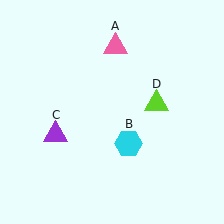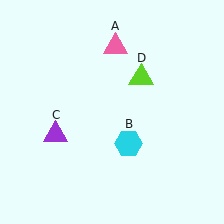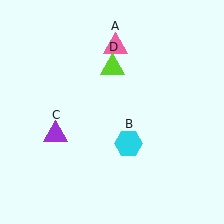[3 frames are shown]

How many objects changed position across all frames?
1 object changed position: lime triangle (object D).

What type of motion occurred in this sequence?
The lime triangle (object D) rotated counterclockwise around the center of the scene.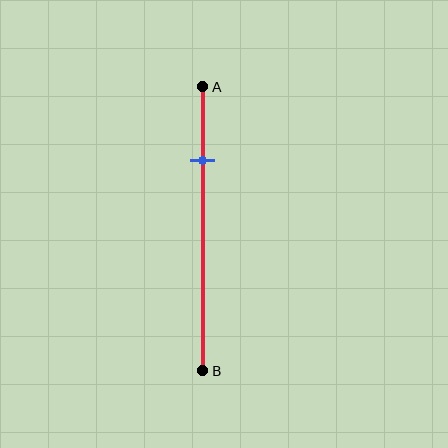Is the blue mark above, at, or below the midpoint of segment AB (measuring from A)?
The blue mark is above the midpoint of segment AB.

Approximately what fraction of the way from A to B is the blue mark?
The blue mark is approximately 25% of the way from A to B.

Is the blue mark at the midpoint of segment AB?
No, the mark is at about 25% from A, not at the 50% midpoint.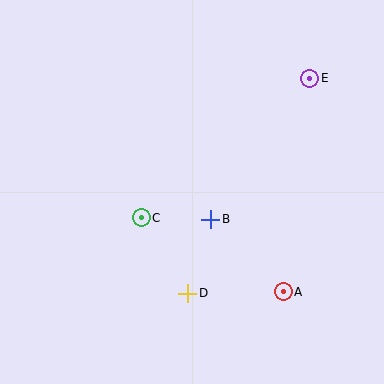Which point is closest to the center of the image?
Point B at (211, 219) is closest to the center.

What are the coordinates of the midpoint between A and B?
The midpoint between A and B is at (247, 256).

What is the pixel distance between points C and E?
The distance between C and E is 219 pixels.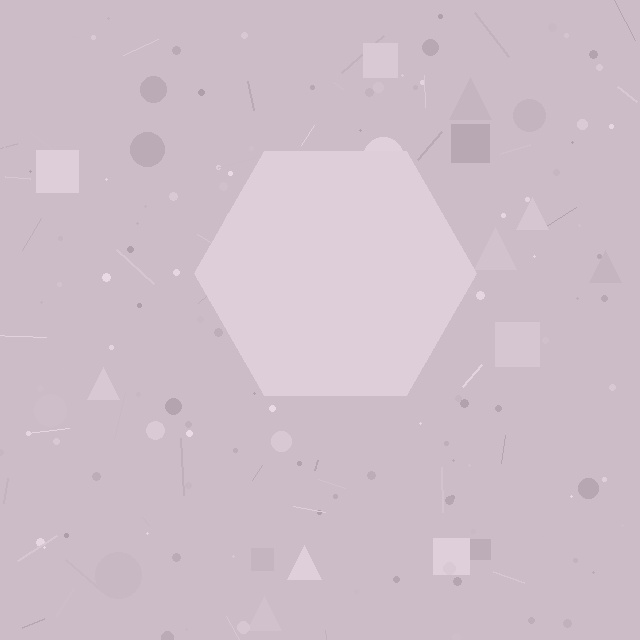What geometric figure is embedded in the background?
A hexagon is embedded in the background.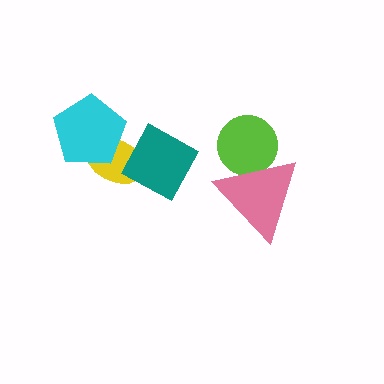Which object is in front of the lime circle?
The pink triangle is in front of the lime circle.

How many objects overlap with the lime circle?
1 object overlaps with the lime circle.